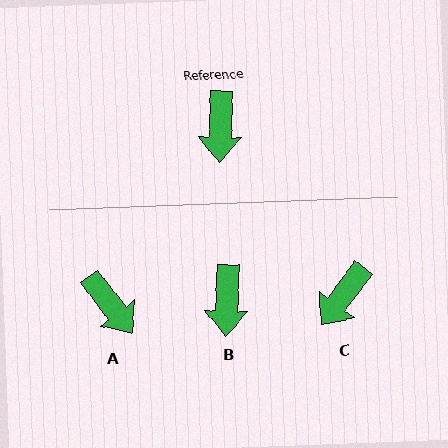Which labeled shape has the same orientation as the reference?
B.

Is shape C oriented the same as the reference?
No, it is off by about 35 degrees.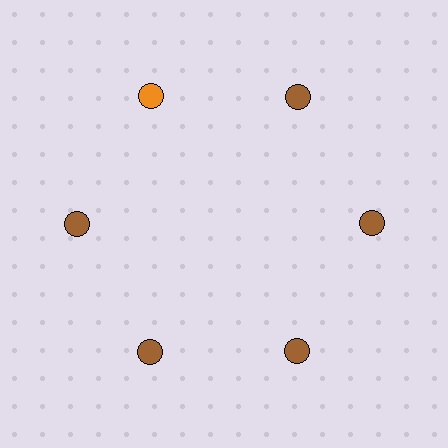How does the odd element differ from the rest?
It has a different color: orange instead of brown.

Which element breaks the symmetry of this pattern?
The orange circle at roughly the 11 o'clock position breaks the symmetry. All other shapes are brown circles.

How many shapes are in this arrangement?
There are 6 shapes arranged in a ring pattern.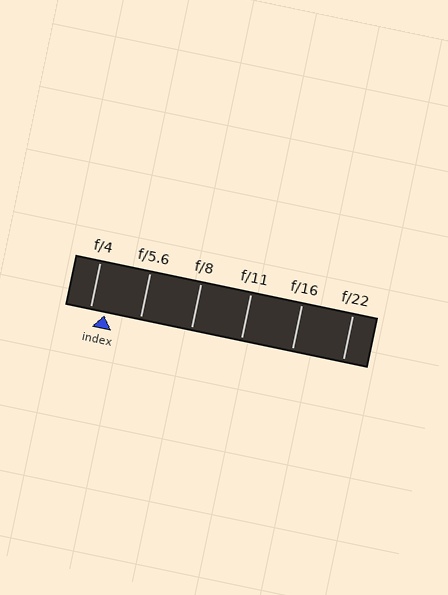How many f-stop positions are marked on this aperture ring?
There are 6 f-stop positions marked.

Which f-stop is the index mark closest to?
The index mark is closest to f/4.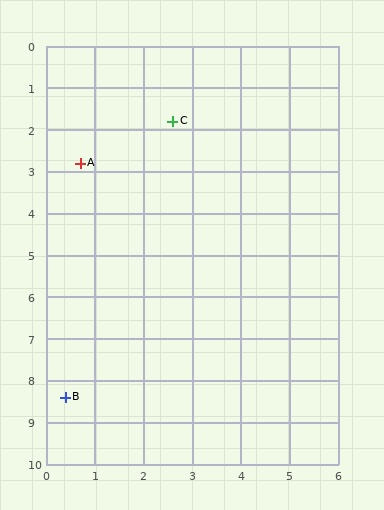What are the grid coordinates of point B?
Point B is at approximately (0.4, 8.4).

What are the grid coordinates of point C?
Point C is at approximately (2.6, 1.8).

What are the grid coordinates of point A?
Point A is at approximately (0.7, 2.8).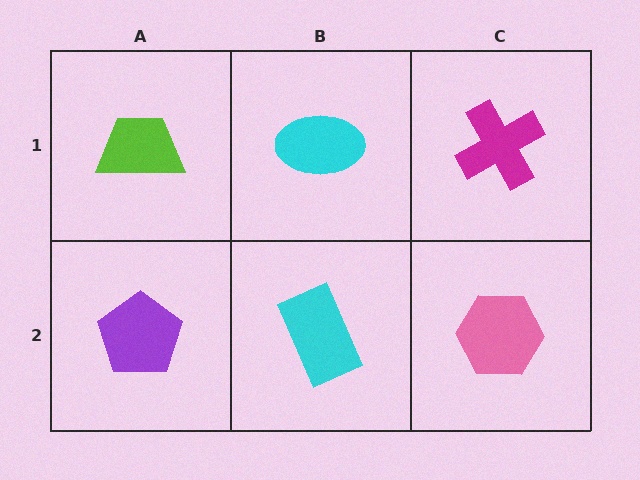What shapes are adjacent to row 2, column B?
A cyan ellipse (row 1, column B), a purple pentagon (row 2, column A), a pink hexagon (row 2, column C).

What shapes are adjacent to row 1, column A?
A purple pentagon (row 2, column A), a cyan ellipse (row 1, column B).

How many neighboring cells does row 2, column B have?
3.